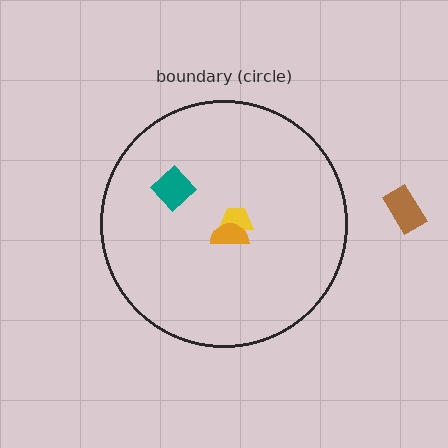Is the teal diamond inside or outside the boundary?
Inside.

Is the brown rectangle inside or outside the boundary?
Outside.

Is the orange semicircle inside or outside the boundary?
Inside.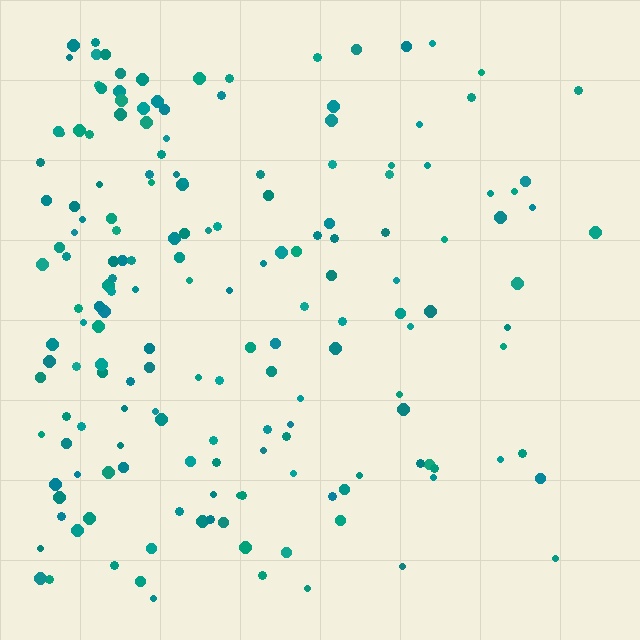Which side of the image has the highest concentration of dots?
The left.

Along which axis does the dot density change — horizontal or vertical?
Horizontal.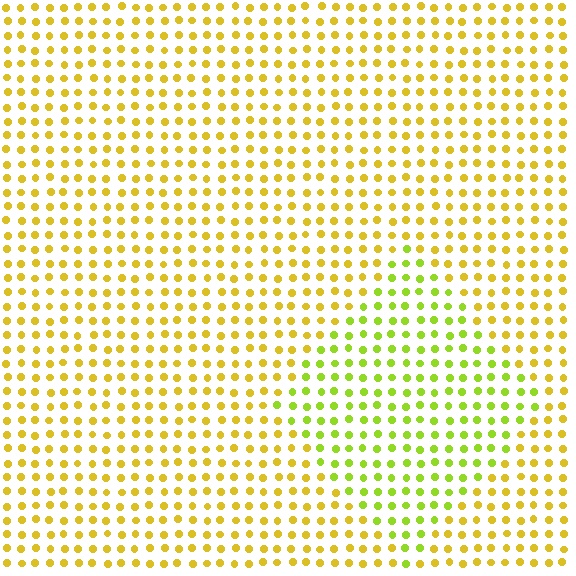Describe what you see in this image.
The image is filled with small yellow elements in a uniform arrangement. A diamond-shaped region is visible where the elements are tinted to a slightly different hue, forming a subtle color boundary.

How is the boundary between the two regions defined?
The boundary is defined purely by a slight shift in hue (about 33 degrees). Spacing, size, and orientation are identical on both sides.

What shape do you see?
I see a diamond.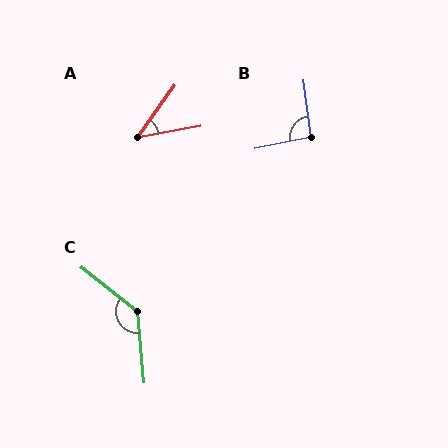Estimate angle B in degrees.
Approximately 95 degrees.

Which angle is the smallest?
A, at approximately 44 degrees.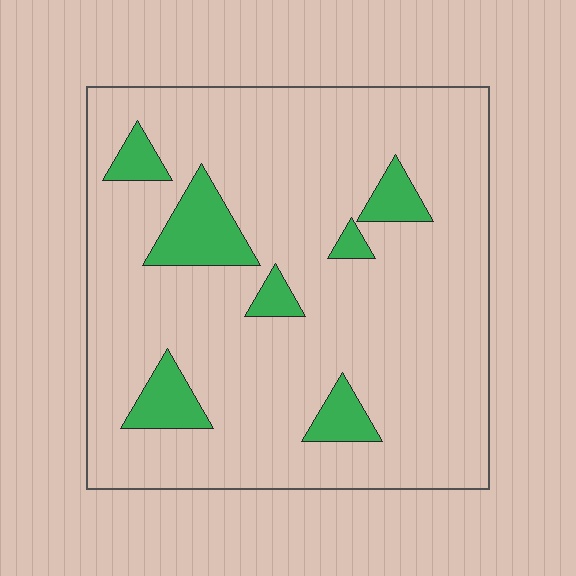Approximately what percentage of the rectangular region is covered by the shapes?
Approximately 15%.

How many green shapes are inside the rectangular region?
7.